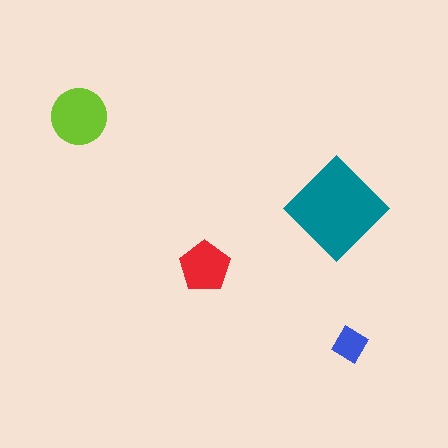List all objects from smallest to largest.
The blue diamond, the red pentagon, the lime circle, the teal diamond.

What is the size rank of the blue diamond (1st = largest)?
4th.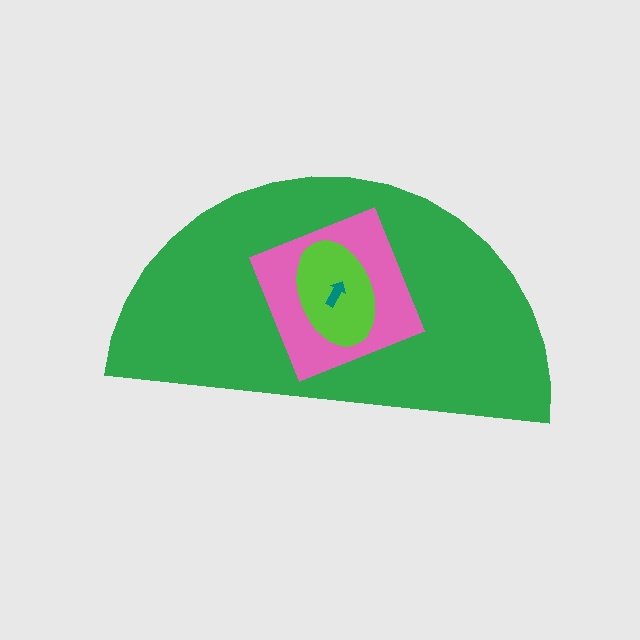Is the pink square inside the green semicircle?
Yes.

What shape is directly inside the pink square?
The lime ellipse.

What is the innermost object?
The teal arrow.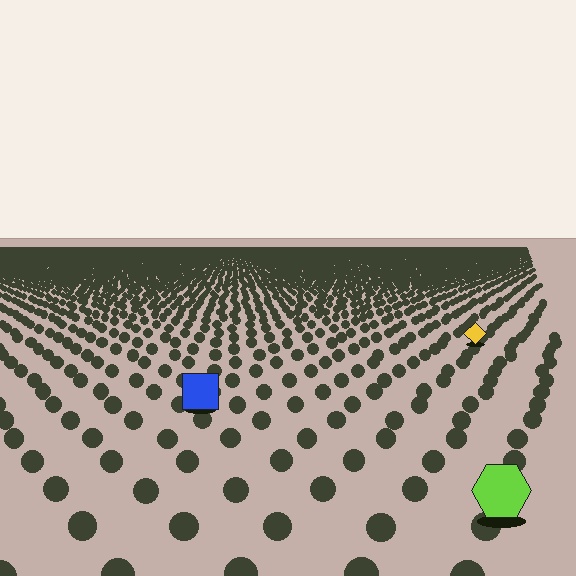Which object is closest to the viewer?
The lime hexagon is closest. The texture marks near it are larger and more spread out.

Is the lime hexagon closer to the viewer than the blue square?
Yes. The lime hexagon is closer — you can tell from the texture gradient: the ground texture is coarser near it.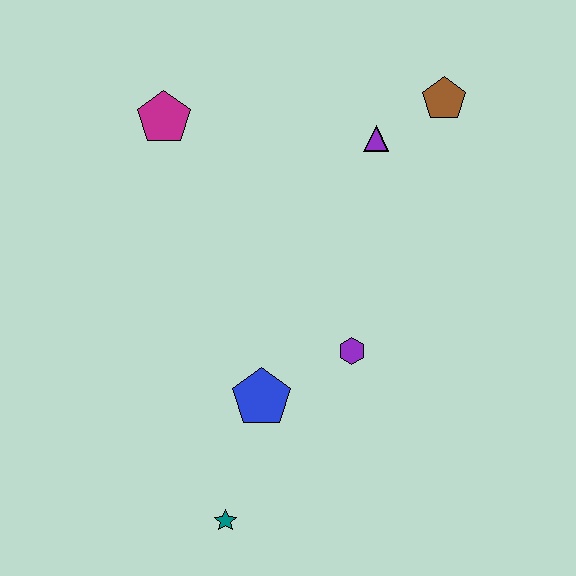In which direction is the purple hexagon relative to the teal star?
The purple hexagon is above the teal star.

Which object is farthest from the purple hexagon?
The magenta pentagon is farthest from the purple hexagon.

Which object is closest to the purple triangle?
The brown pentagon is closest to the purple triangle.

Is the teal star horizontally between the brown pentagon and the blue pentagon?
No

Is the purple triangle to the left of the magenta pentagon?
No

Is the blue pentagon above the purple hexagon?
No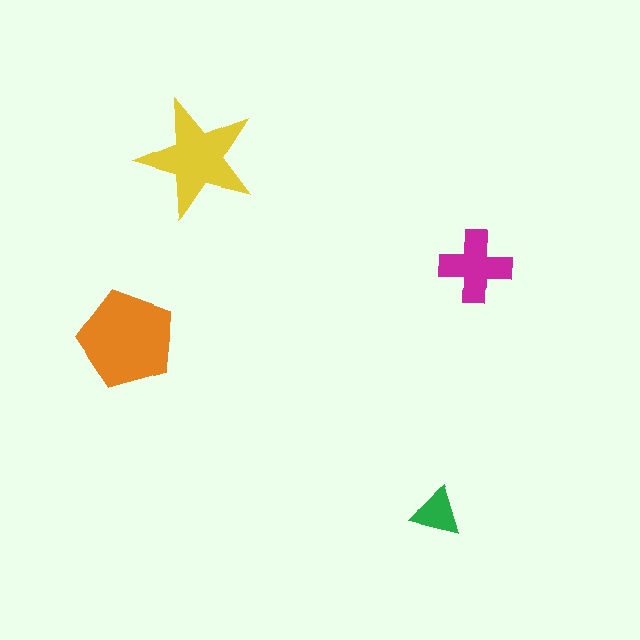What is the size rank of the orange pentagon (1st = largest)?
1st.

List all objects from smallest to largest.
The green triangle, the magenta cross, the yellow star, the orange pentagon.